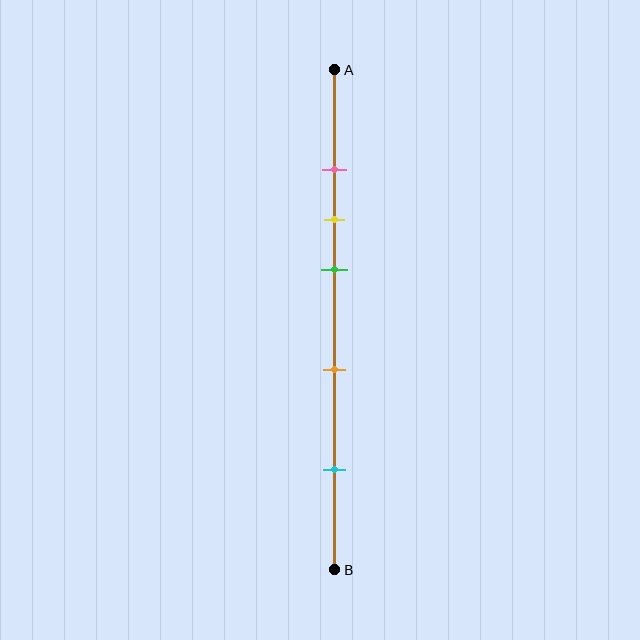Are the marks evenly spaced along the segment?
No, the marks are not evenly spaced.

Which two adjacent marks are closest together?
The pink and yellow marks are the closest adjacent pair.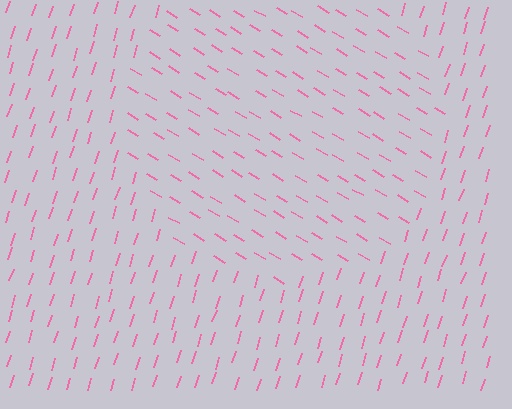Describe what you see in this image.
The image is filled with small pink line segments. A circle region in the image has lines oriented differently from the surrounding lines, creating a visible texture boundary.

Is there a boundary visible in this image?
Yes, there is a texture boundary formed by a change in line orientation.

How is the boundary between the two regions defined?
The boundary is defined purely by a change in line orientation (approximately 77 degrees difference). All lines are the same color and thickness.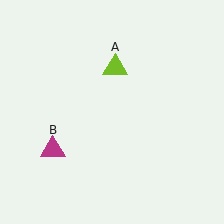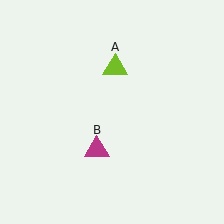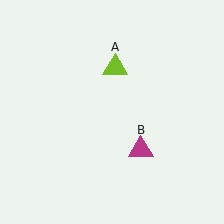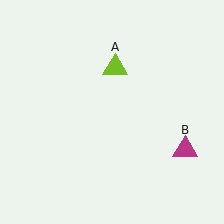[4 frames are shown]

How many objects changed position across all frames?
1 object changed position: magenta triangle (object B).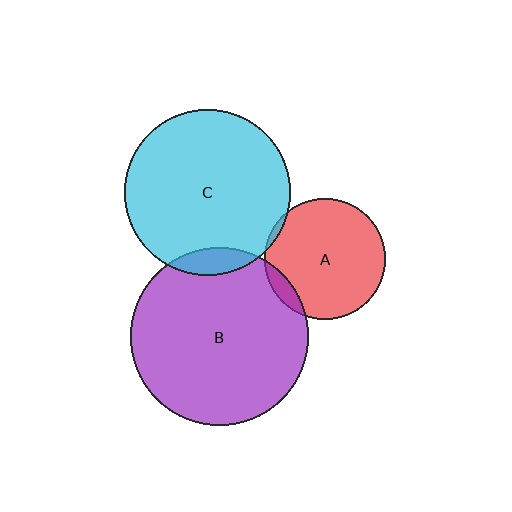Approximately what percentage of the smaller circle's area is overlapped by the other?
Approximately 5%.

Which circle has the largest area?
Circle B (purple).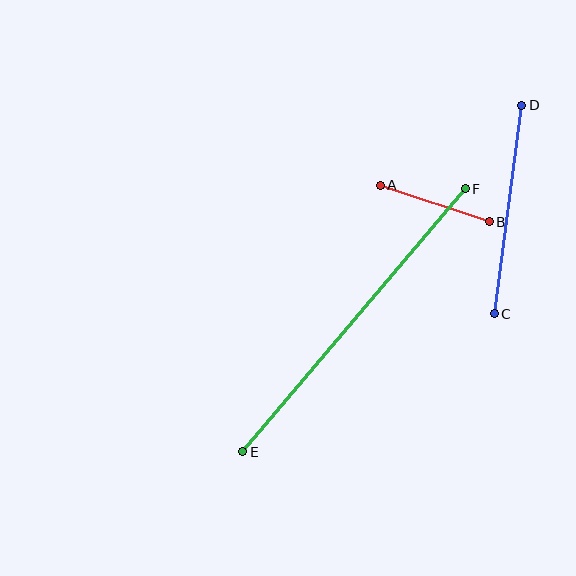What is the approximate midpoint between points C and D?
The midpoint is at approximately (508, 210) pixels.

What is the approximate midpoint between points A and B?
The midpoint is at approximately (435, 204) pixels.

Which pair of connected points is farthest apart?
Points E and F are farthest apart.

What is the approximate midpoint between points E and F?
The midpoint is at approximately (354, 320) pixels.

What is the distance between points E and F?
The distance is approximately 344 pixels.